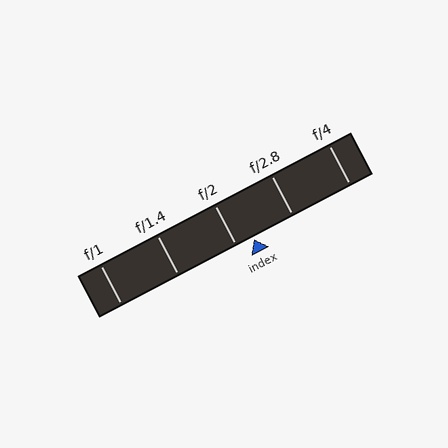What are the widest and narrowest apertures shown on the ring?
The widest aperture shown is f/1 and the narrowest is f/4.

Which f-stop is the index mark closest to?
The index mark is closest to f/2.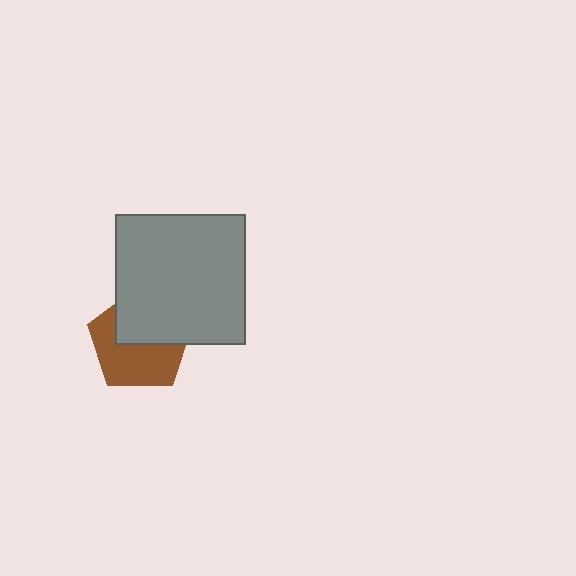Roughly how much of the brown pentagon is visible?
About half of it is visible (roughly 55%).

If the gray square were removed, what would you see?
You would see the complete brown pentagon.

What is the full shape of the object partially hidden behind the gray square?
The partially hidden object is a brown pentagon.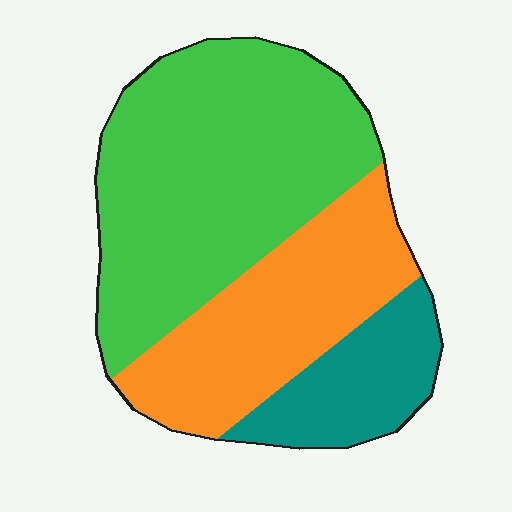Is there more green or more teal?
Green.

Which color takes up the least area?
Teal, at roughly 15%.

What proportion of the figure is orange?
Orange takes up about one third (1/3) of the figure.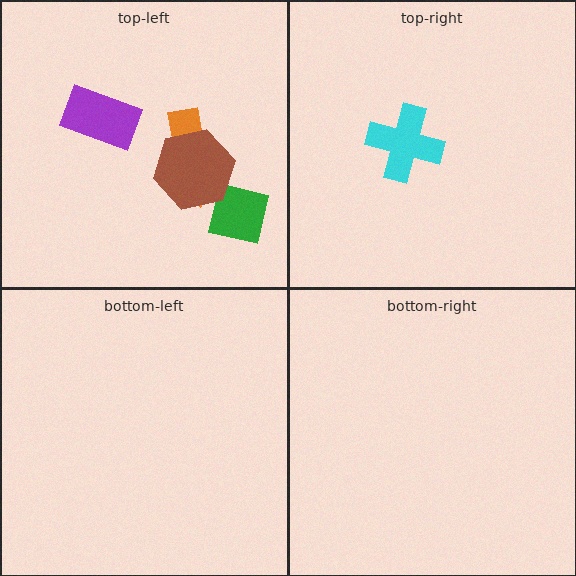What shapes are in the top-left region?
The green square, the purple rectangle, the orange arrow, the brown hexagon.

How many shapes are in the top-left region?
4.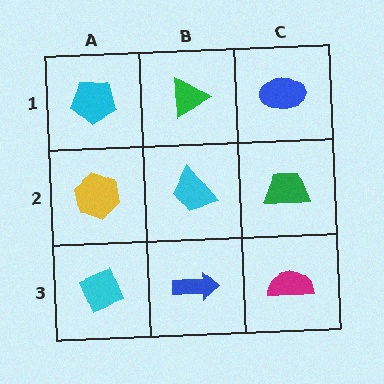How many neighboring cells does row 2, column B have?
4.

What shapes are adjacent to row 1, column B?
A cyan trapezoid (row 2, column B), a cyan pentagon (row 1, column A), a blue ellipse (row 1, column C).